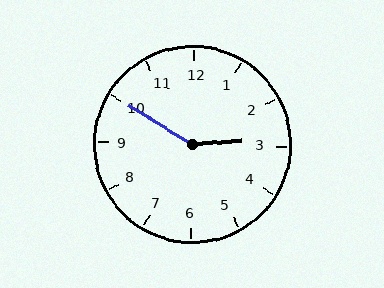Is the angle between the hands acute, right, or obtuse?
It is obtuse.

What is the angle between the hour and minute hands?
Approximately 145 degrees.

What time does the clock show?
2:50.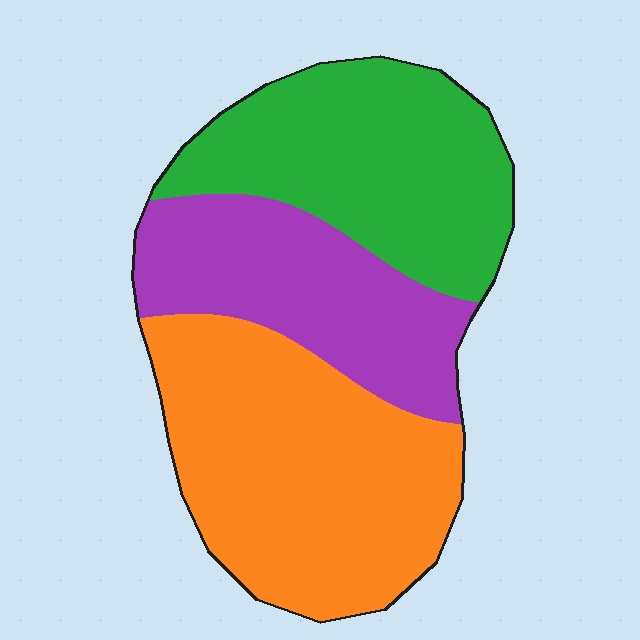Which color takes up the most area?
Orange, at roughly 40%.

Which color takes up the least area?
Purple, at roughly 25%.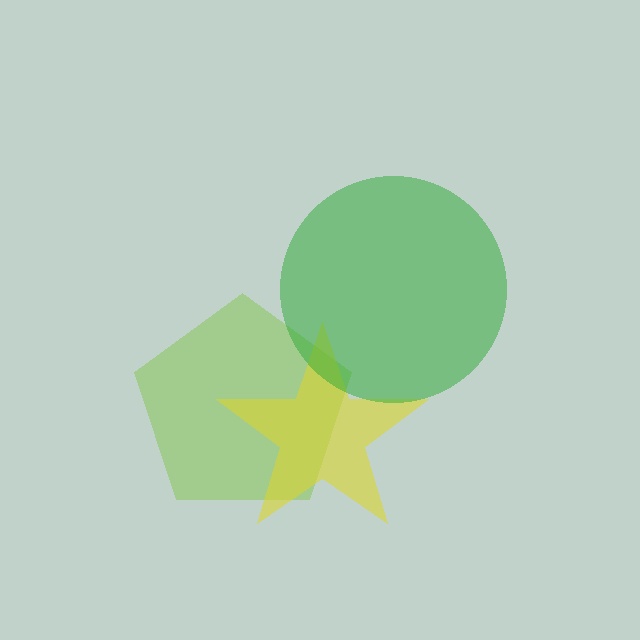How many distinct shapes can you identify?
There are 3 distinct shapes: a lime pentagon, a yellow star, a green circle.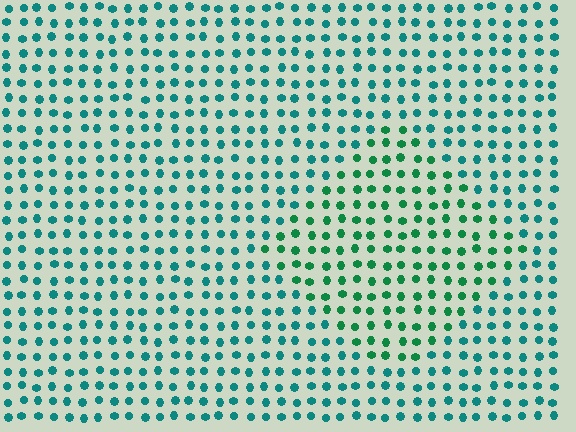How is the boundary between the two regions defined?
The boundary is defined purely by a slight shift in hue (about 31 degrees). Spacing, size, and orientation are identical on both sides.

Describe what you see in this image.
The image is filled with small teal elements in a uniform arrangement. A diamond-shaped region is visible where the elements are tinted to a slightly different hue, forming a subtle color boundary.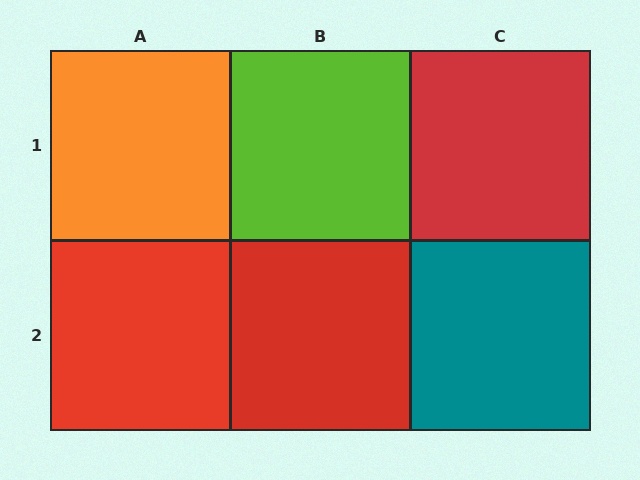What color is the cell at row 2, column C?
Teal.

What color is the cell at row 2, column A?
Red.